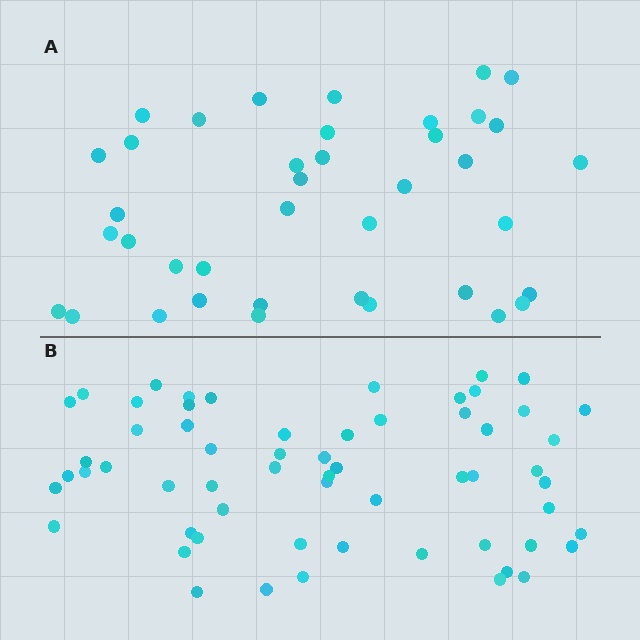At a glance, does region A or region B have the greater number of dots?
Region B (the bottom region) has more dots.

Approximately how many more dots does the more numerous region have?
Region B has approximately 20 more dots than region A.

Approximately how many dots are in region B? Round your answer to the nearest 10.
About 60 dots.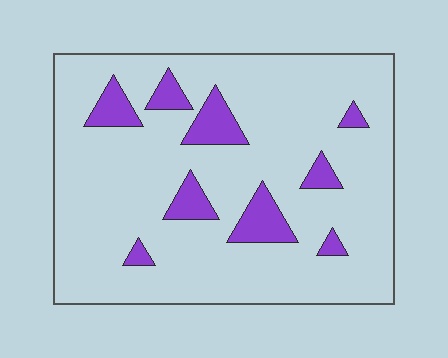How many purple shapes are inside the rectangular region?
9.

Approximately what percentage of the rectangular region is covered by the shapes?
Approximately 15%.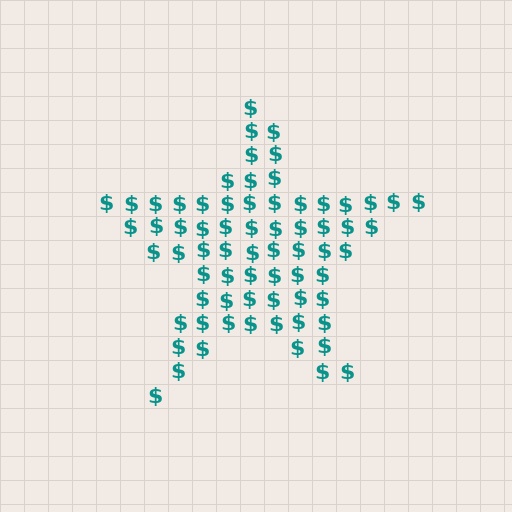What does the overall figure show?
The overall figure shows a star.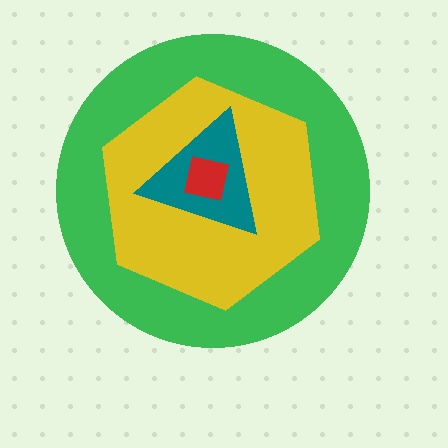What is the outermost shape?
The green circle.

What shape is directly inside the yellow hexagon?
The teal triangle.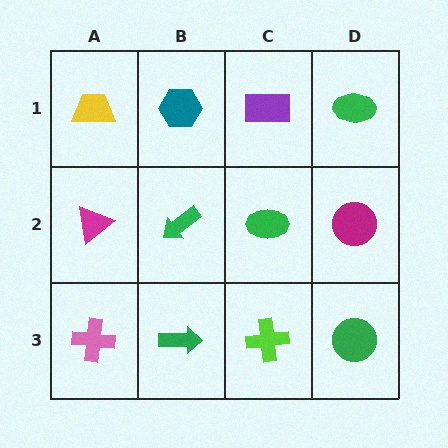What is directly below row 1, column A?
A magenta triangle.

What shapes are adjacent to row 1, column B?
A green arrow (row 2, column B), a yellow trapezoid (row 1, column A), a purple rectangle (row 1, column C).